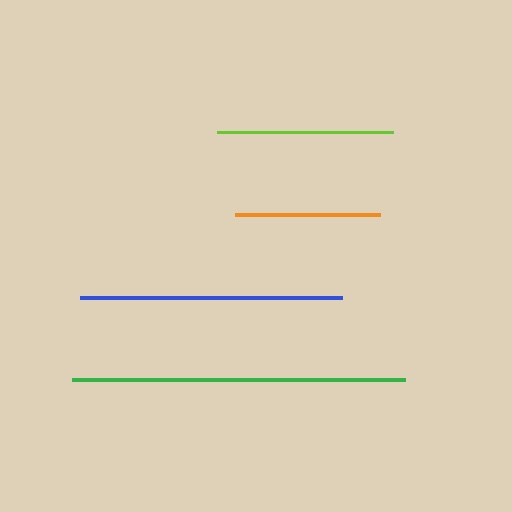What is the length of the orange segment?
The orange segment is approximately 146 pixels long.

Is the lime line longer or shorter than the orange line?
The lime line is longer than the orange line.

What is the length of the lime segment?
The lime segment is approximately 177 pixels long.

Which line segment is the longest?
The green line is the longest at approximately 333 pixels.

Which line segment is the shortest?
The orange line is the shortest at approximately 146 pixels.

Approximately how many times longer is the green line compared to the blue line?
The green line is approximately 1.3 times the length of the blue line.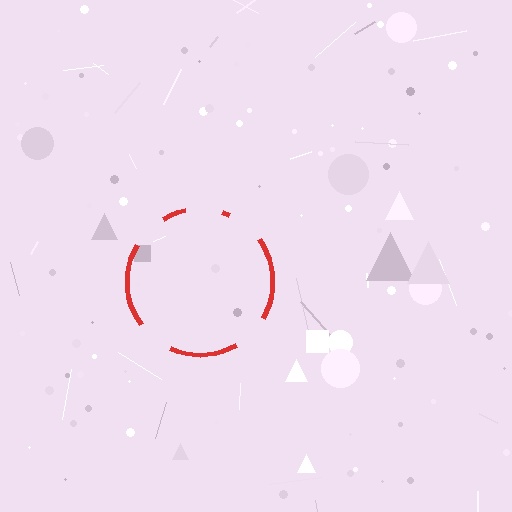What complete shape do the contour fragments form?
The contour fragments form a circle.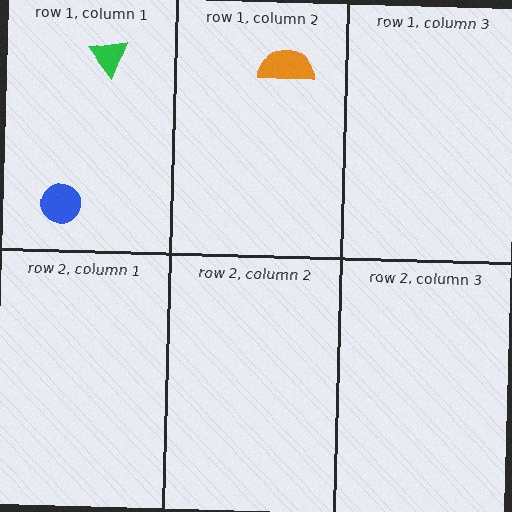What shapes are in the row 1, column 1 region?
The green triangle, the blue circle.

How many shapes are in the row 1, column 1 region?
2.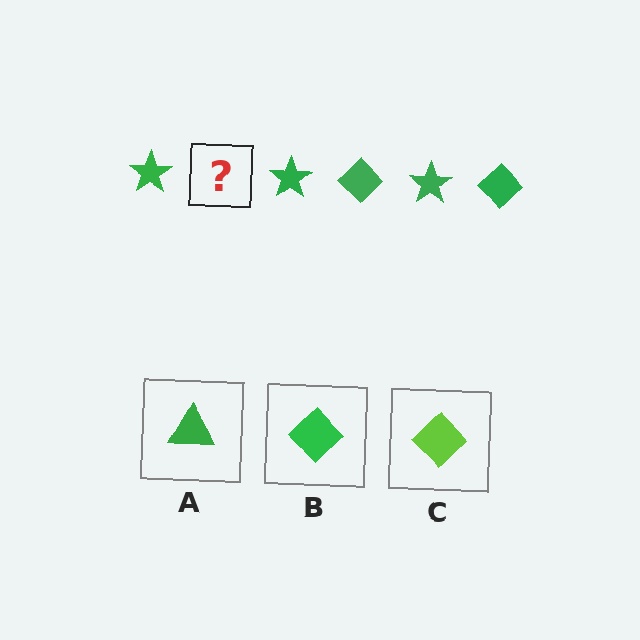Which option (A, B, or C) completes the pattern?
B.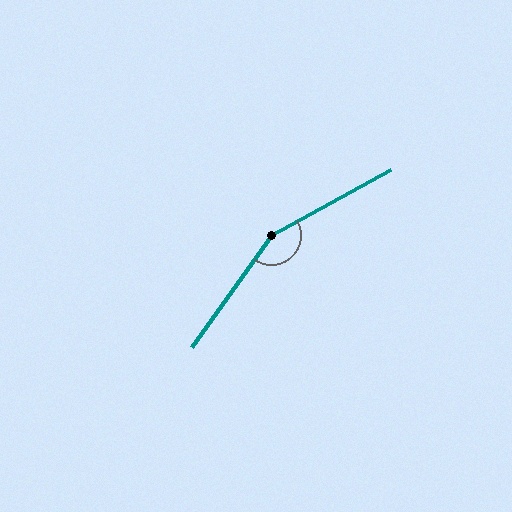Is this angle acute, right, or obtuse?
It is obtuse.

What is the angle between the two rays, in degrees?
Approximately 154 degrees.